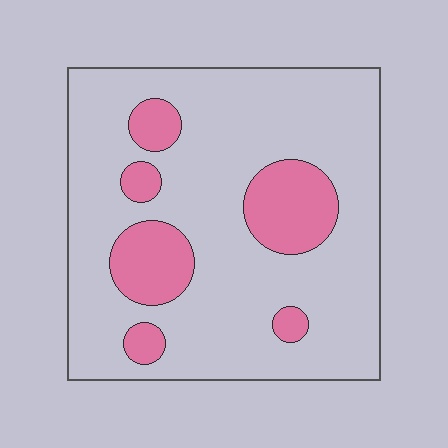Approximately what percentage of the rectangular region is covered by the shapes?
Approximately 20%.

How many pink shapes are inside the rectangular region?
6.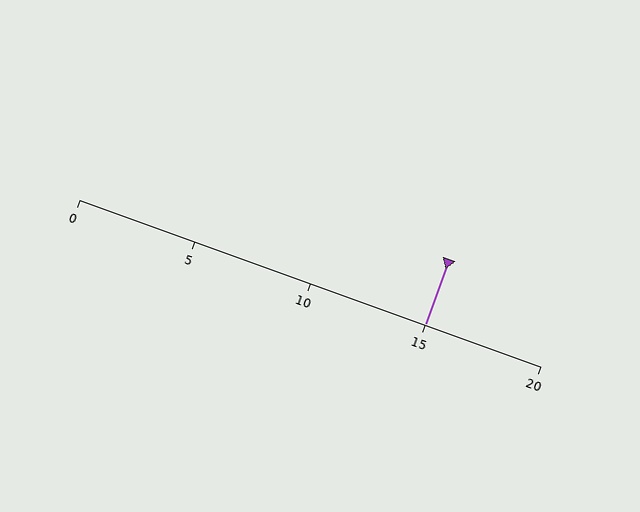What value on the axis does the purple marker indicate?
The marker indicates approximately 15.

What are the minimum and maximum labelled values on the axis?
The axis runs from 0 to 20.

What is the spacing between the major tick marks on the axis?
The major ticks are spaced 5 apart.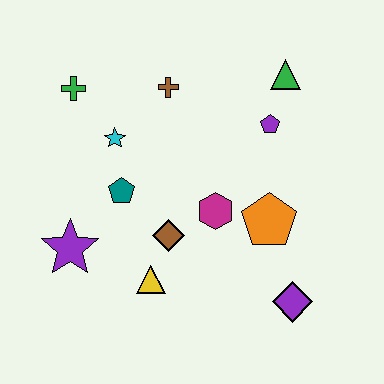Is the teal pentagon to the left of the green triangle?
Yes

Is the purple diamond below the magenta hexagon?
Yes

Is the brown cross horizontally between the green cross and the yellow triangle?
No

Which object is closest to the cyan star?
The teal pentagon is closest to the cyan star.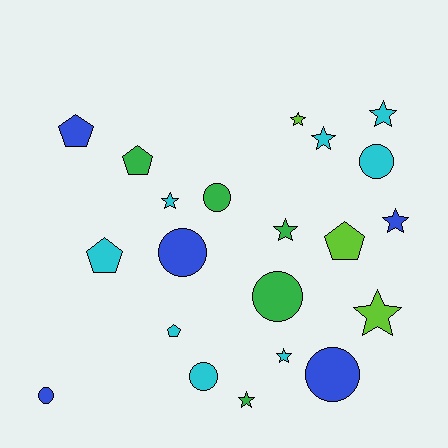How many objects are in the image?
There are 21 objects.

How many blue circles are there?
There are 3 blue circles.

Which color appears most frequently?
Cyan, with 8 objects.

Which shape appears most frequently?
Star, with 9 objects.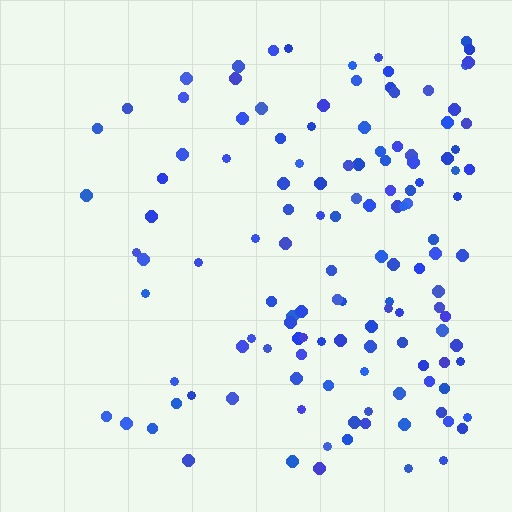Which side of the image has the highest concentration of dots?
The right.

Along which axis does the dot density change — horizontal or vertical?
Horizontal.